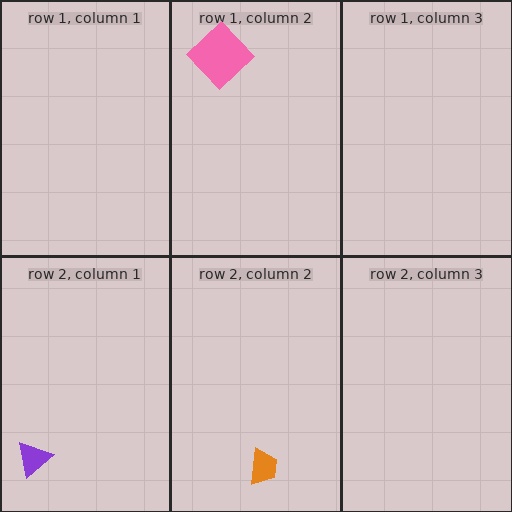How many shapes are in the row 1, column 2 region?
1.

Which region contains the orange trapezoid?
The row 2, column 2 region.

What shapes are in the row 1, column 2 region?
The pink diamond.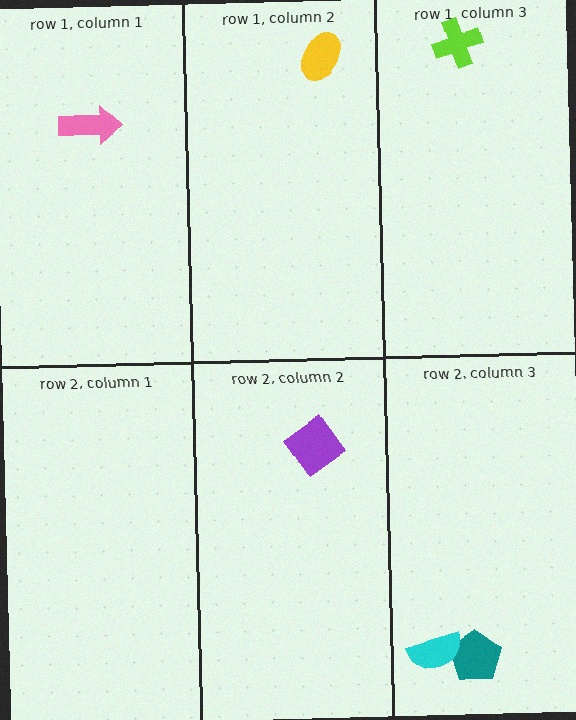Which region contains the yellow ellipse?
The row 1, column 2 region.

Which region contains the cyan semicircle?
The row 2, column 3 region.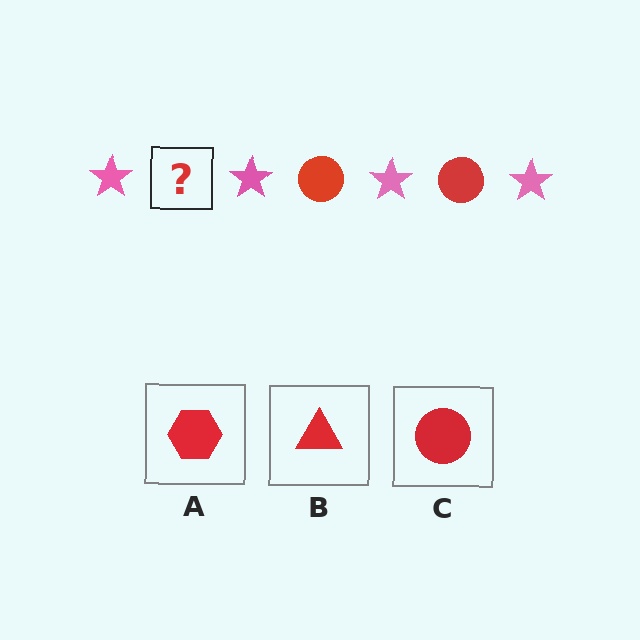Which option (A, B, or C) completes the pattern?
C.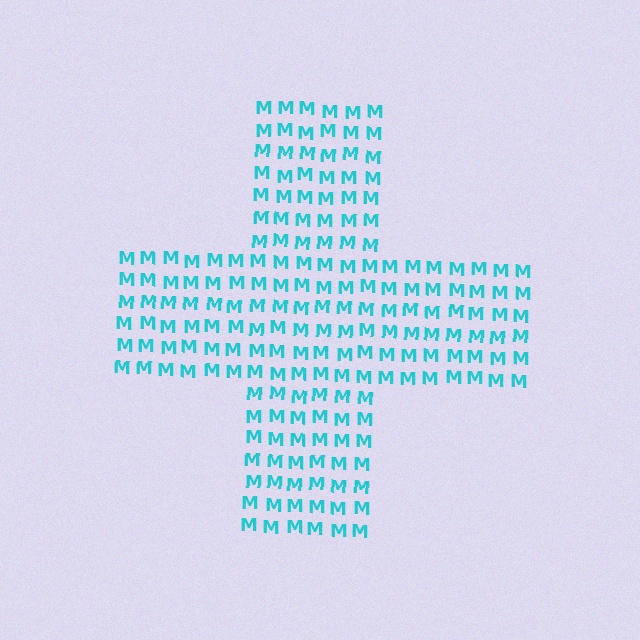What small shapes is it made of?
It is made of small letter M's.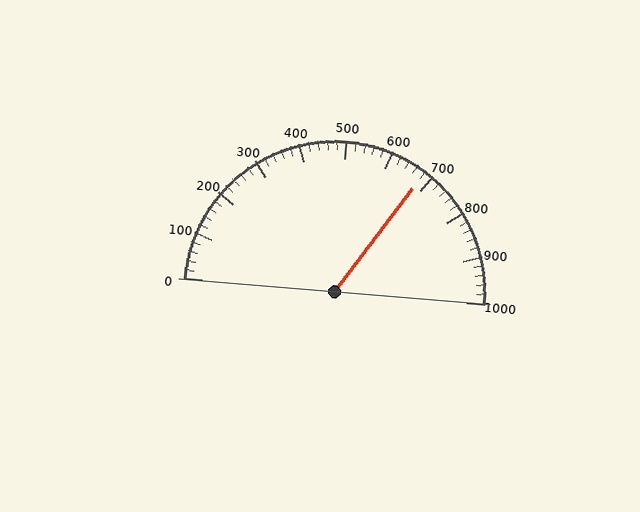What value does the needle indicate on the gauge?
The needle indicates approximately 680.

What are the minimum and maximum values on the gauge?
The gauge ranges from 0 to 1000.